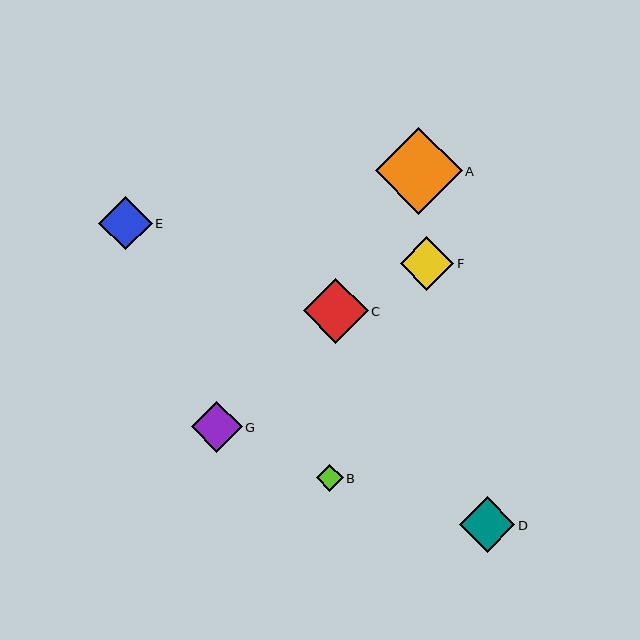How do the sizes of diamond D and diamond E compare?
Diamond D and diamond E are approximately the same size.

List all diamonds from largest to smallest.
From largest to smallest: A, C, D, F, E, G, B.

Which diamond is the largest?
Diamond A is the largest with a size of approximately 87 pixels.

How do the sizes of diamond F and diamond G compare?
Diamond F and diamond G are approximately the same size.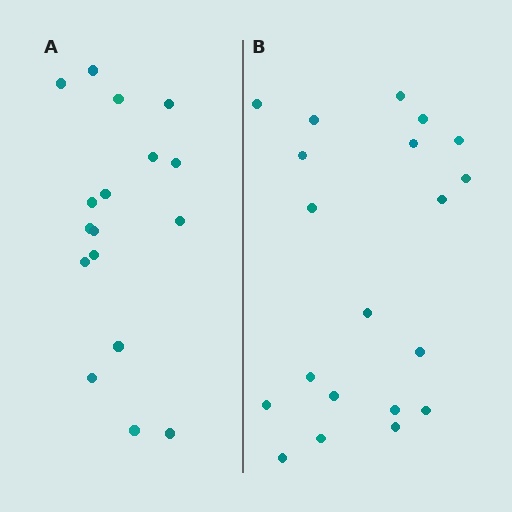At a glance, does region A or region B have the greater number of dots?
Region B (the right region) has more dots.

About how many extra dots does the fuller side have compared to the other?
Region B has just a few more — roughly 2 or 3 more dots than region A.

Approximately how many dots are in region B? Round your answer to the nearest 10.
About 20 dots.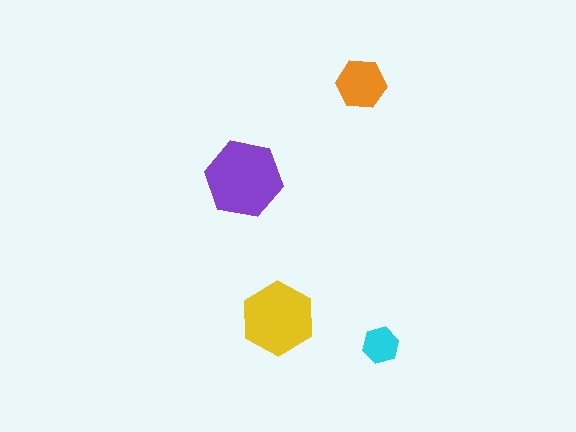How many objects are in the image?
There are 4 objects in the image.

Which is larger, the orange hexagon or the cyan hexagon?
The orange one.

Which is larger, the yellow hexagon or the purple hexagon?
The purple one.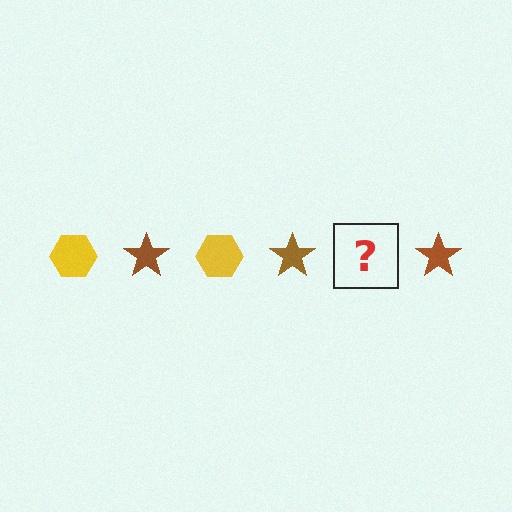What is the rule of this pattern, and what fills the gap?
The rule is that the pattern alternates between yellow hexagon and brown star. The gap should be filled with a yellow hexagon.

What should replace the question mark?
The question mark should be replaced with a yellow hexagon.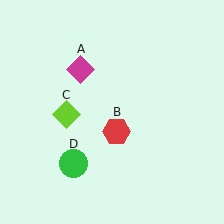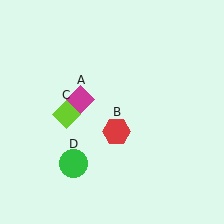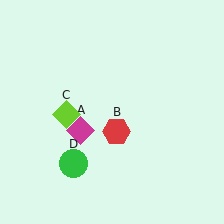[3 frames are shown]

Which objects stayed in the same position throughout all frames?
Red hexagon (object B) and lime diamond (object C) and green circle (object D) remained stationary.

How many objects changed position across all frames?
1 object changed position: magenta diamond (object A).